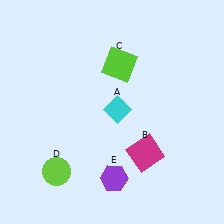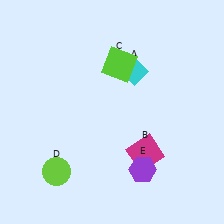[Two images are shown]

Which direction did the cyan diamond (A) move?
The cyan diamond (A) moved up.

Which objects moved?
The objects that moved are: the cyan diamond (A), the purple hexagon (E).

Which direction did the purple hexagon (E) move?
The purple hexagon (E) moved right.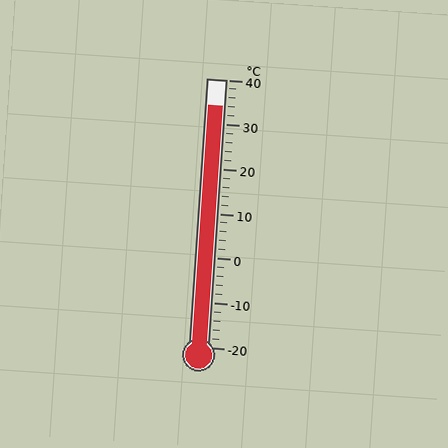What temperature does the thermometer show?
The thermometer shows approximately 34°C.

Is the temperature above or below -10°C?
The temperature is above -10°C.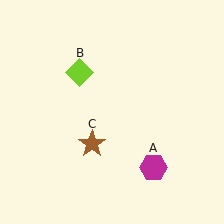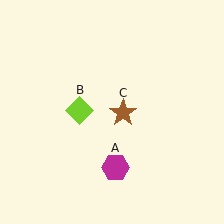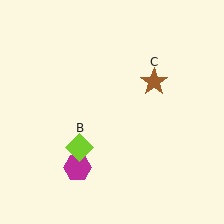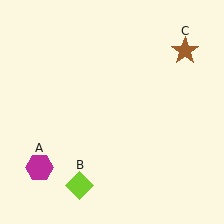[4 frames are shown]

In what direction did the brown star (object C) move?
The brown star (object C) moved up and to the right.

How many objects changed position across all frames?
3 objects changed position: magenta hexagon (object A), lime diamond (object B), brown star (object C).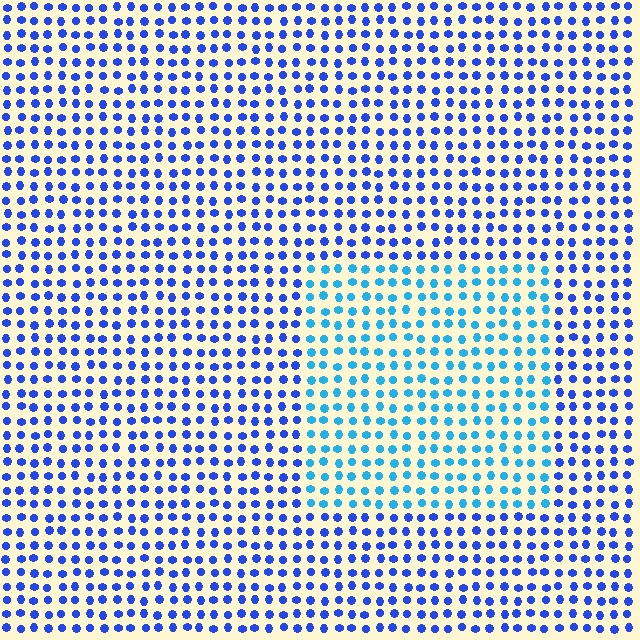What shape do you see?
I see a rectangle.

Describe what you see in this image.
The image is filled with small blue elements in a uniform arrangement. A rectangle-shaped region is visible where the elements are tinted to a slightly different hue, forming a subtle color boundary.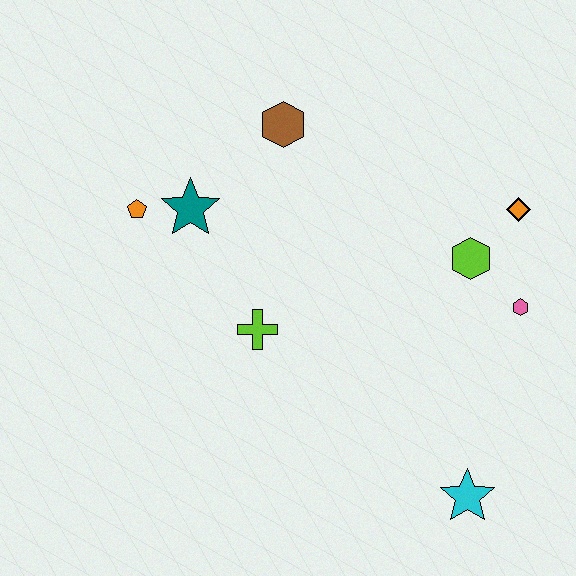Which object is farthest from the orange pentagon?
The cyan star is farthest from the orange pentagon.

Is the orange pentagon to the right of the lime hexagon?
No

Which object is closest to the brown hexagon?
The teal star is closest to the brown hexagon.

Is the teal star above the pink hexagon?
Yes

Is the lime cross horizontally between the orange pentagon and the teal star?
No